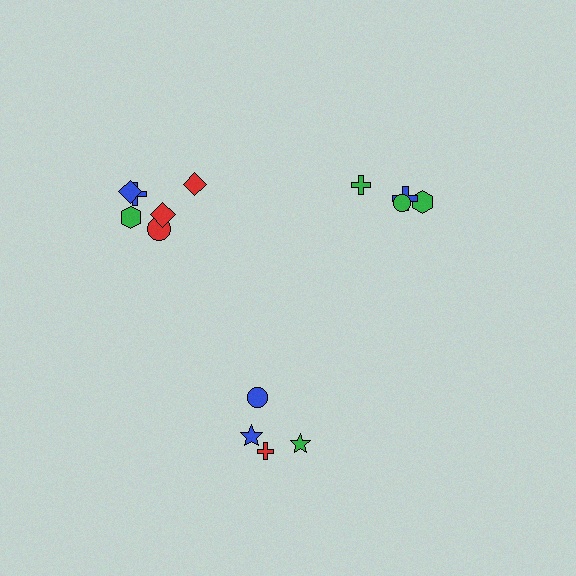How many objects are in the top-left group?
There are 6 objects.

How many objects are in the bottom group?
There are 4 objects.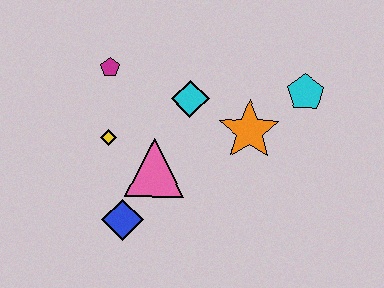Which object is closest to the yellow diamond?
The pink triangle is closest to the yellow diamond.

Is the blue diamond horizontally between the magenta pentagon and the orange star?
Yes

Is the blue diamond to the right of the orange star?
No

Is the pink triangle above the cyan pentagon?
No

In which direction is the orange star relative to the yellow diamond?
The orange star is to the right of the yellow diamond.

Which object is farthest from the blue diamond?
The cyan pentagon is farthest from the blue diamond.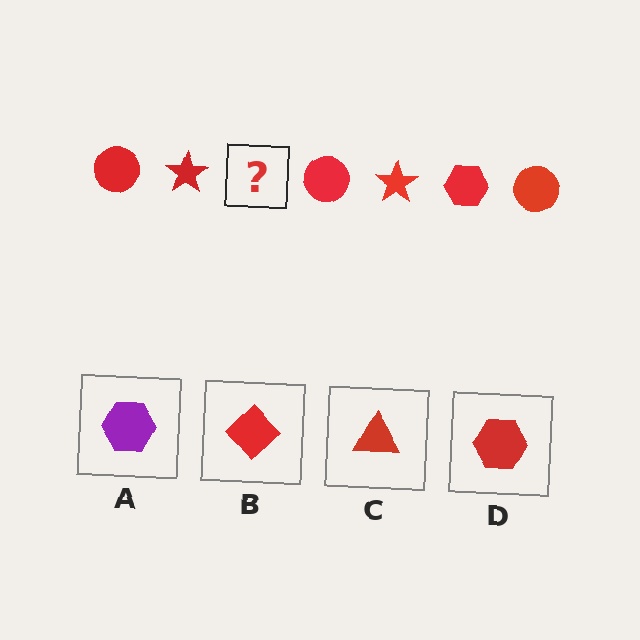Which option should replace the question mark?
Option D.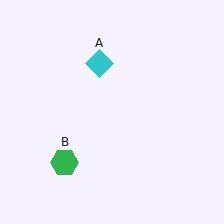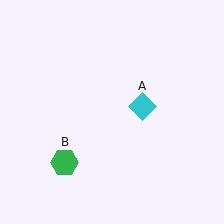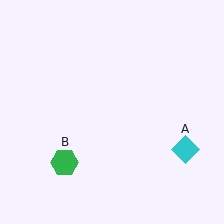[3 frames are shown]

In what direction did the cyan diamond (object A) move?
The cyan diamond (object A) moved down and to the right.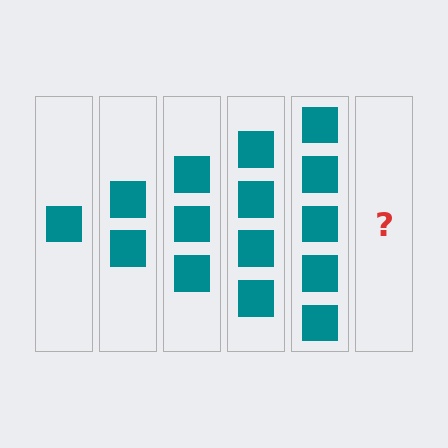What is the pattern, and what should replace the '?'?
The pattern is that each step adds one more square. The '?' should be 6 squares.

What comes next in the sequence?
The next element should be 6 squares.